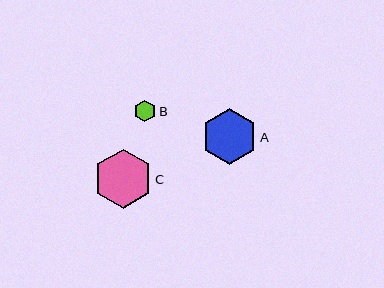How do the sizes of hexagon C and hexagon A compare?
Hexagon C and hexagon A are approximately the same size.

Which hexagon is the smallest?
Hexagon B is the smallest with a size of approximately 21 pixels.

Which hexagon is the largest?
Hexagon C is the largest with a size of approximately 59 pixels.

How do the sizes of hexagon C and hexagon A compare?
Hexagon C and hexagon A are approximately the same size.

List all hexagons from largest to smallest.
From largest to smallest: C, A, B.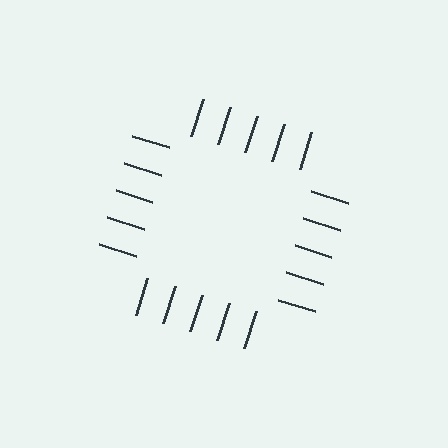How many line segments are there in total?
20 — 5 along each of the 4 edges.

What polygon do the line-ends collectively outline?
An illusory square — the line segments terminate on its edges but no continuous stroke is drawn.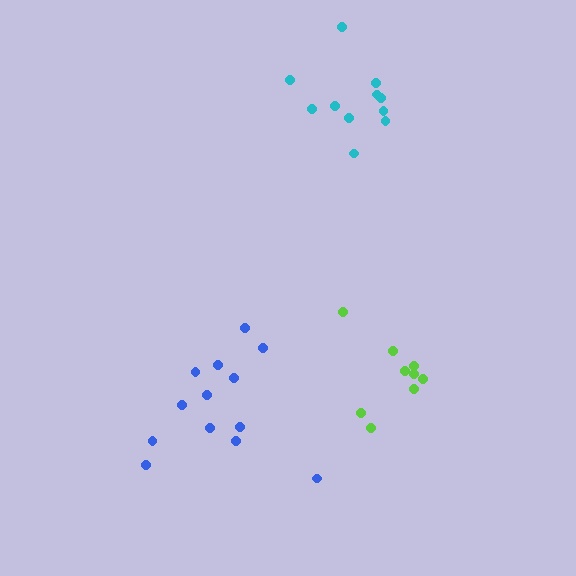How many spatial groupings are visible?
There are 3 spatial groupings.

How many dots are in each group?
Group 1: 9 dots, Group 2: 13 dots, Group 3: 11 dots (33 total).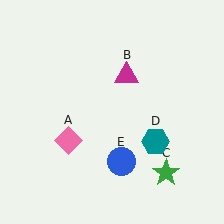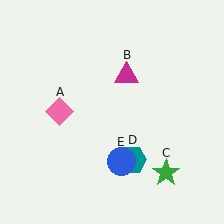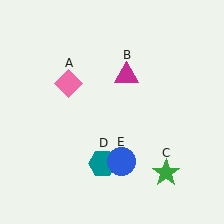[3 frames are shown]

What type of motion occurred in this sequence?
The pink diamond (object A), teal hexagon (object D) rotated clockwise around the center of the scene.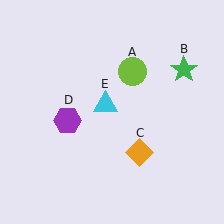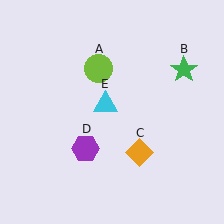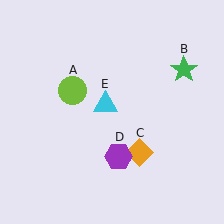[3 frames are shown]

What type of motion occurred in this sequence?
The lime circle (object A), purple hexagon (object D) rotated counterclockwise around the center of the scene.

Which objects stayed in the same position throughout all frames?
Green star (object B) and orange diamond (object C) and cyan triangle (object E) remained stationary.